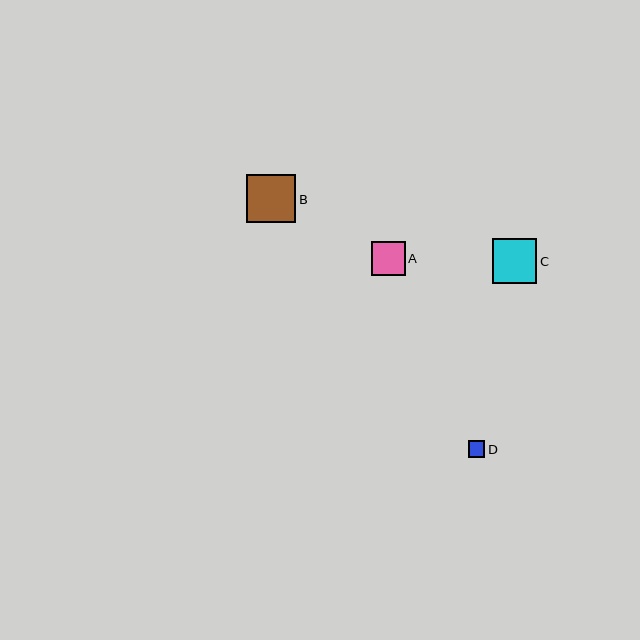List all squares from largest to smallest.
From largest to smallest: B, C, A, D.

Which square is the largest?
Square B is the largest with a size of approximately 49 pixels.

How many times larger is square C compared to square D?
Square C is approximately 2.7 times the size of square D.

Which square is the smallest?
Square D is the smallest with a size of approximately 16 pixels.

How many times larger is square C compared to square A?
Square C is approximately 1.3 times the size of square A.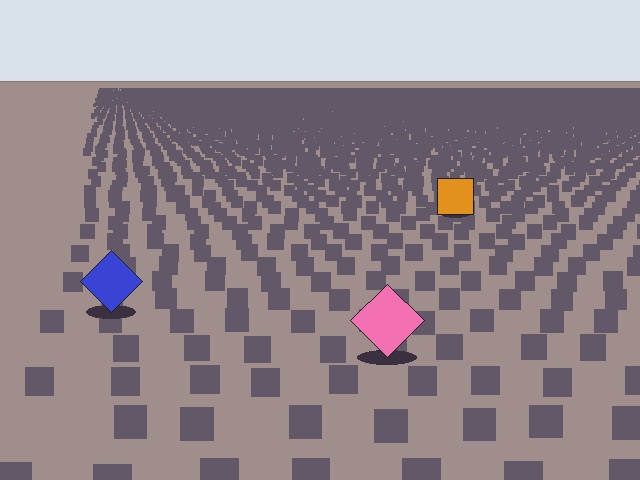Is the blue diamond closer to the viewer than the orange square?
Yes. The blue diamond is closer — you can tell from the texture gradient: the ground texture is coarser near it.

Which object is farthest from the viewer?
The orange square is farthest from the viewer. It appears smaller and the ground texture around it is denser.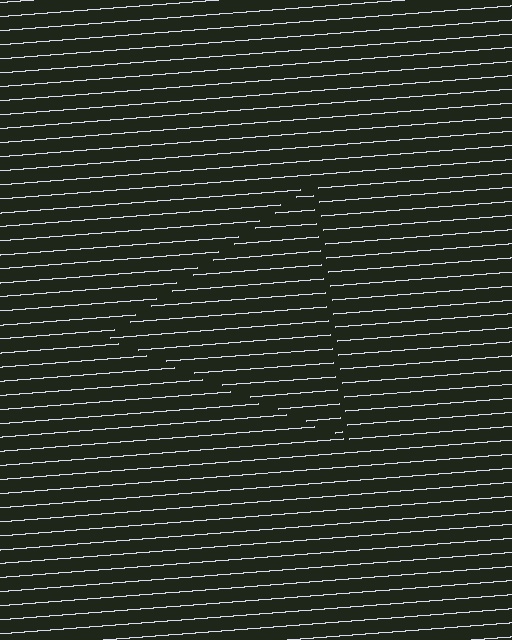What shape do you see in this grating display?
An illusory triangle. The interior of the shape contains the same grating, shifted by half a period — the contour is defined by the phase discontinuity where line-ends from the inner and outer gratings abut.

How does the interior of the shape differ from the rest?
The interior of the shape contains the same grating, shifted by half a period — the contour is defined by the phase discontinuity where line-ends from the inner and outer gratings abut.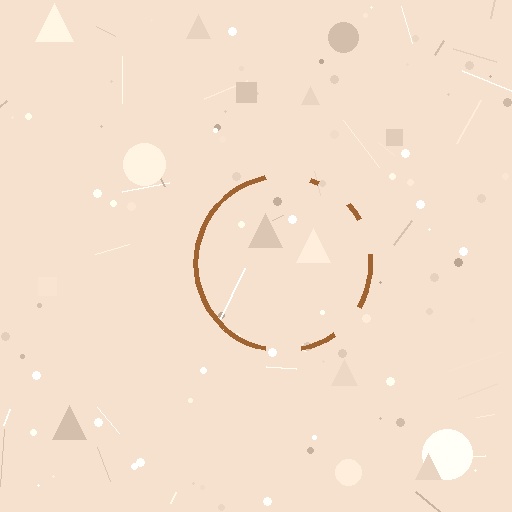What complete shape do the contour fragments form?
The contour fragments form a circle.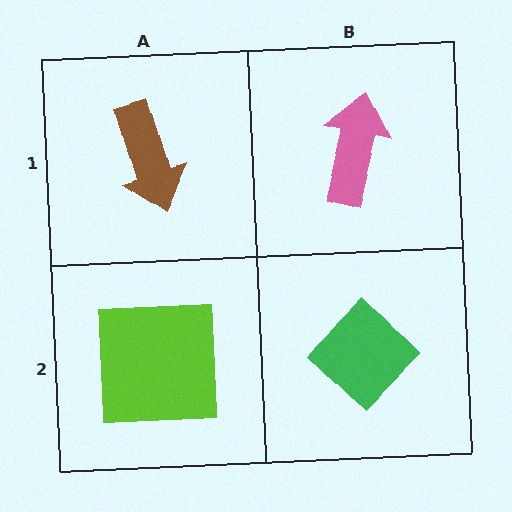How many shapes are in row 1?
2 shapes.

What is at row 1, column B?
A pink arrow.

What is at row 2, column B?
A green diamond.